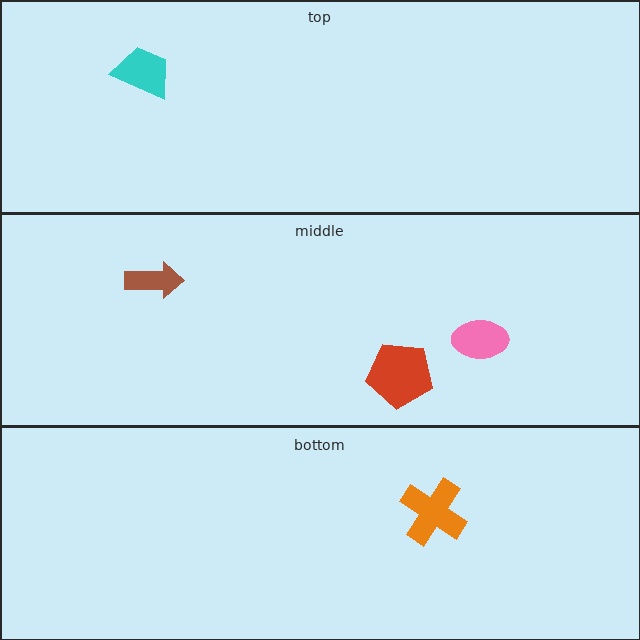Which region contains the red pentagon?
The middle region.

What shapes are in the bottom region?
The orange cross.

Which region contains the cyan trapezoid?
The top region.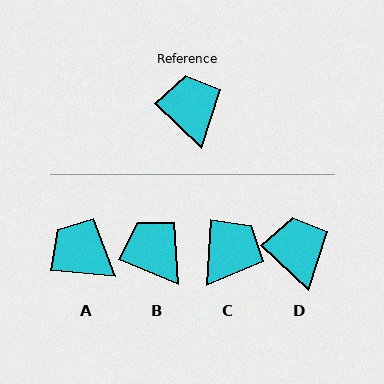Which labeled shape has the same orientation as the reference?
D.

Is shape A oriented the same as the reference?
No, it is off by about 39 degrees.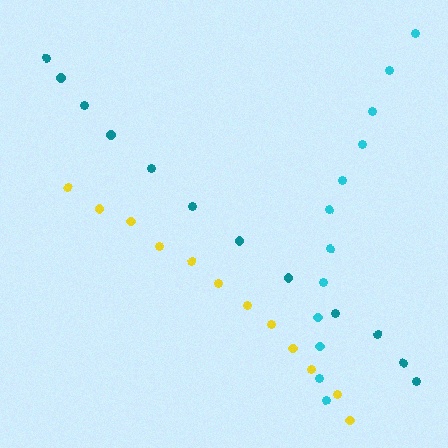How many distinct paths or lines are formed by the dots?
There are 3 distinct paths.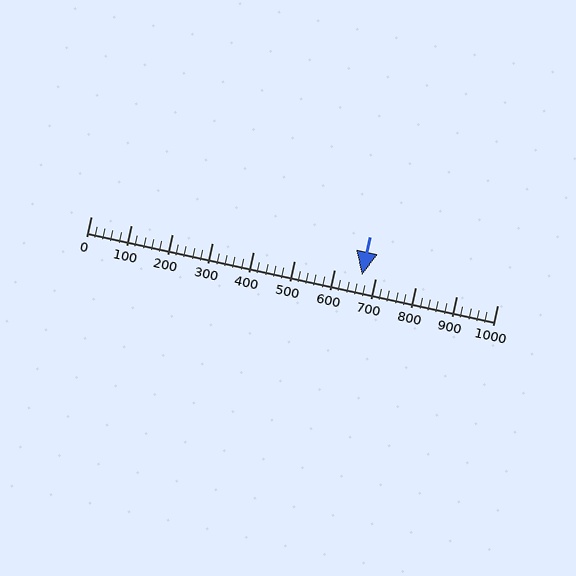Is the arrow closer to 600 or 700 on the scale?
The arrow is closer to 700.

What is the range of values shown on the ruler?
The ruler shows values from 0 to 1000.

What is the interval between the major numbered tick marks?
The major tick marks are spaced 100 units apart.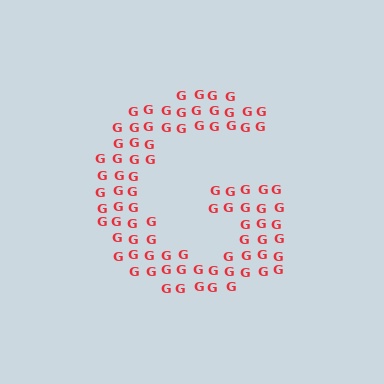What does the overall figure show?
The overall figure shows the letter G.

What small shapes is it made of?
It is made of small letter G's.